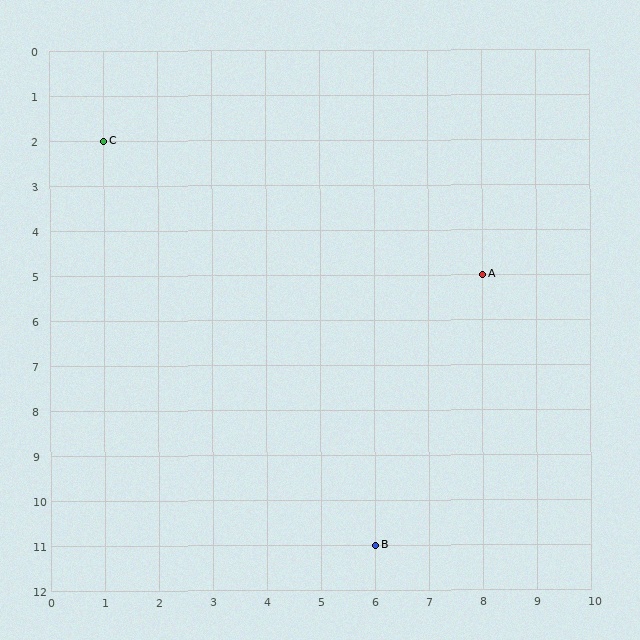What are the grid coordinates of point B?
Point B is at grid coordinates (6, 11).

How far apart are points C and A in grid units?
Points C and A are 7 columns and 3 rows apart (about 7.6 grid units diagonally).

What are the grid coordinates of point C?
Point C is at grid coordinates (1, 2).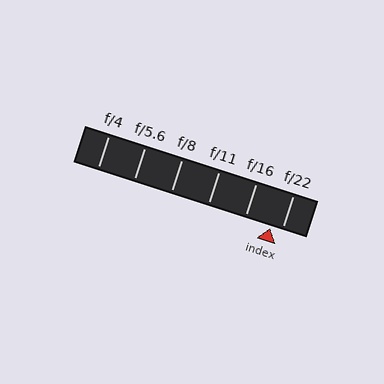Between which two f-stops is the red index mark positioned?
The index mark is between f/16 and f/22.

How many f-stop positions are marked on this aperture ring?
There are 6 f-stop positions marked.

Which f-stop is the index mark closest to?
The index mark is closest to f/22.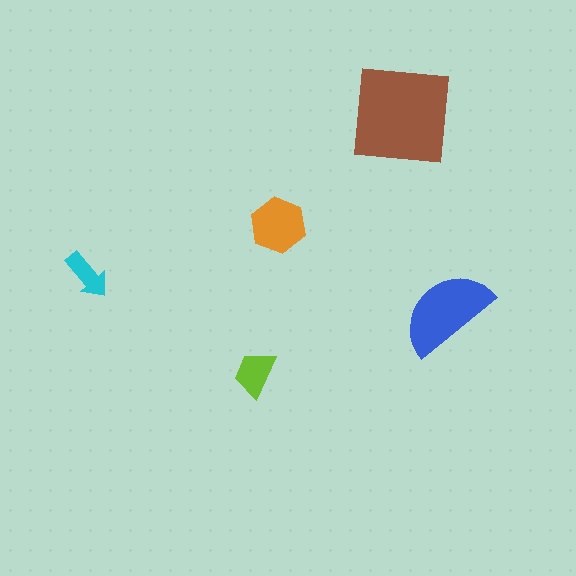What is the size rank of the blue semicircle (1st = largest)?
2nd.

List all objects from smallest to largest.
The cyan arrow, the lime trapezoid, the orange hexagon, the blue semicircle, the brown square.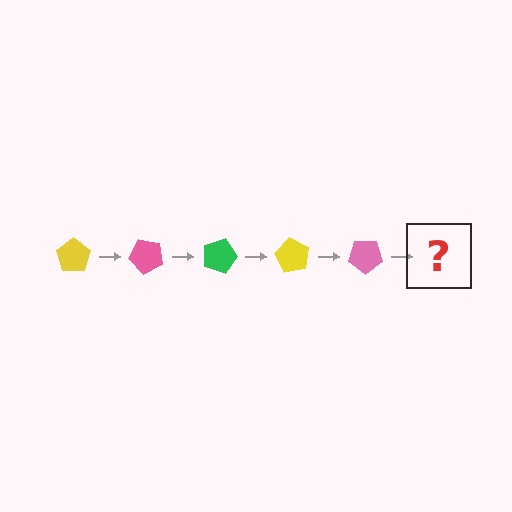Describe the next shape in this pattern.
It should be a green pentagon, rotated 225 degrees from the start.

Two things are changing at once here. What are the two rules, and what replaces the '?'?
The two rules are that it rotates 45 degrees each step and the color cycles through yellow, pink, and green. The '?' should be a green pentagon, rotated 225 degrees from the start.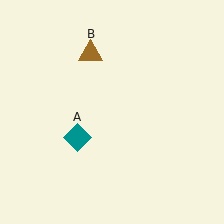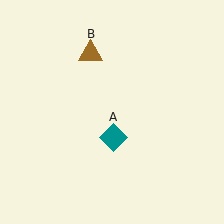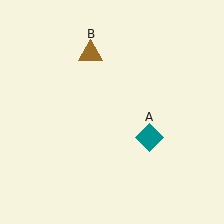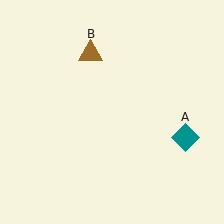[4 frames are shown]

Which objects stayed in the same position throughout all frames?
Brown triangle (object B) remained stationary.